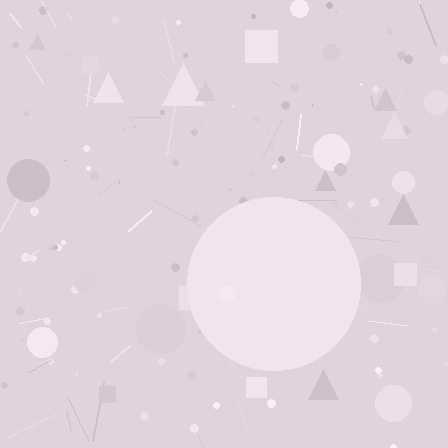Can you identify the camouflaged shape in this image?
The camouflaged shape is a circle.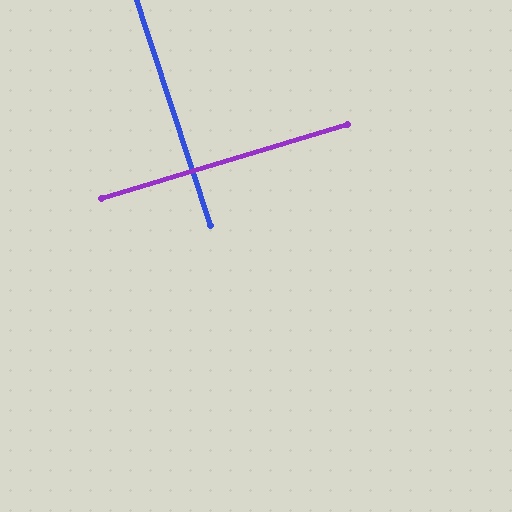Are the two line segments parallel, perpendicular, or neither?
Perpendicular — they meet at approximately 89°.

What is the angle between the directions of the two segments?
Approximately 89 degrees.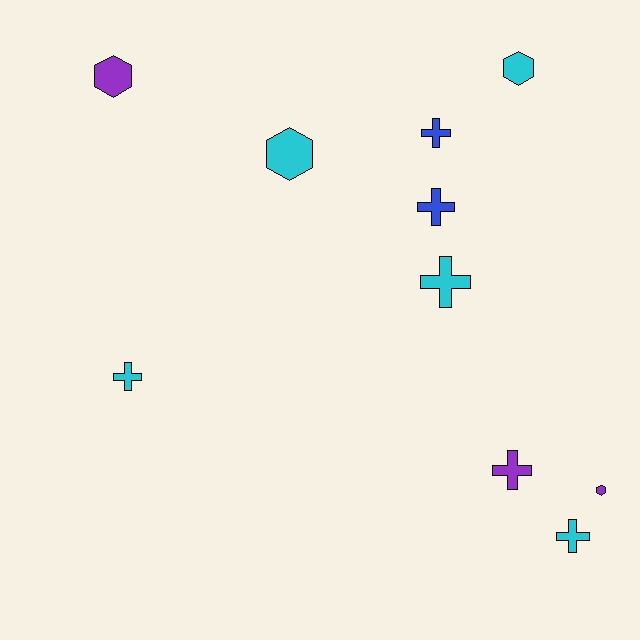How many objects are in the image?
There are 10 objects.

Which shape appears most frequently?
Cross, with 6 objects.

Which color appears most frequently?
Cyan, with 5 objects.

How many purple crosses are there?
There is 1 purple cross.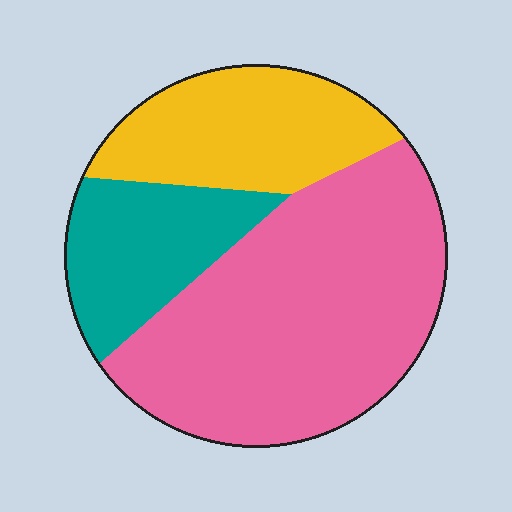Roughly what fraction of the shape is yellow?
Yellow covers about 25% of the shape.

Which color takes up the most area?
Pink, at roughly 55%.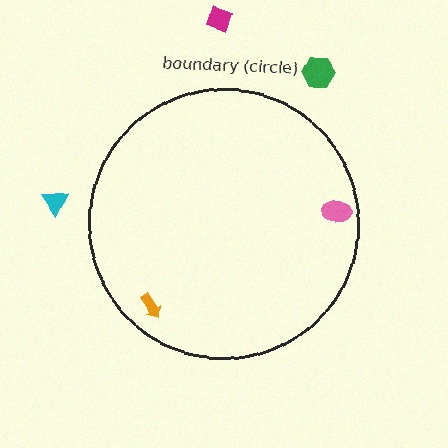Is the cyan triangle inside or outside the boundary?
Outside.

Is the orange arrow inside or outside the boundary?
Inside.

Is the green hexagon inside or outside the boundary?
Outside.